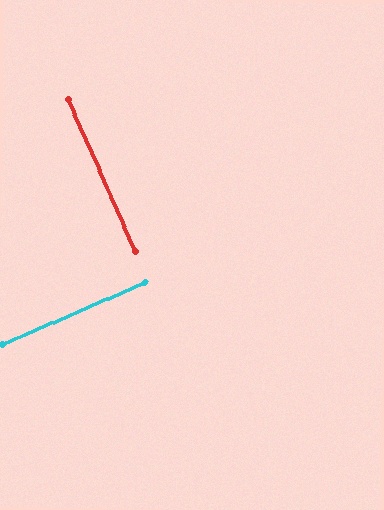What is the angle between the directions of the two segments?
Approximately 90 degrees.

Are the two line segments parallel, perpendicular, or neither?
Perpendicular — they meet at approximately 90°.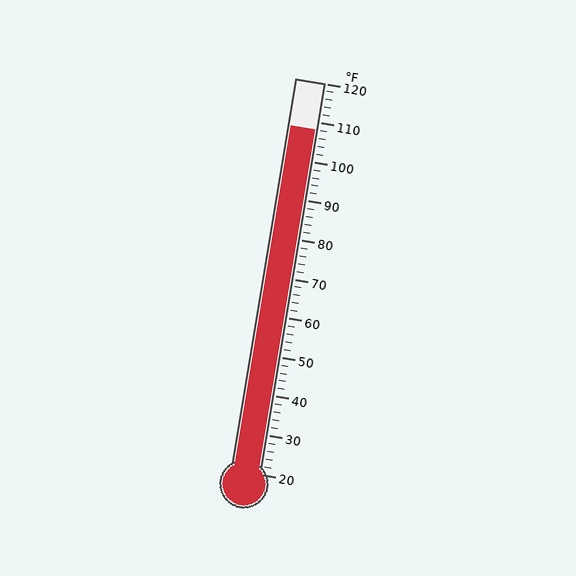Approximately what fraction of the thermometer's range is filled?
The thermometer is filled to approximately 90% of its range.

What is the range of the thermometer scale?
The thermometer scale ranges from 20°F to 120°F.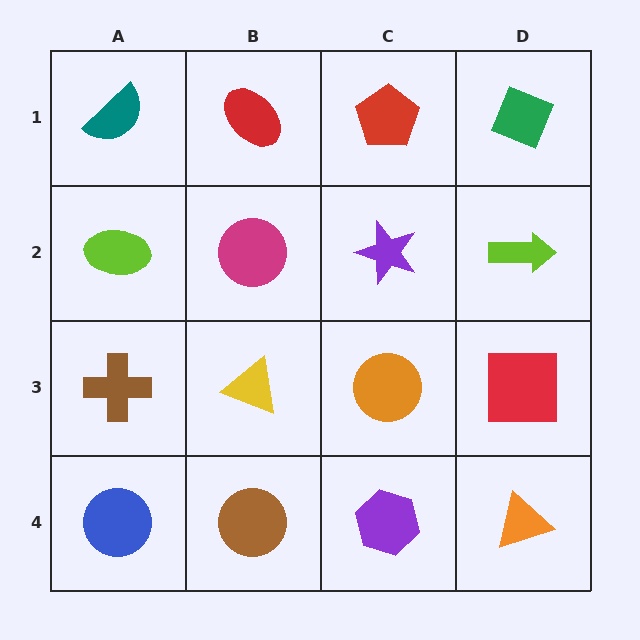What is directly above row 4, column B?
A yellow triangle.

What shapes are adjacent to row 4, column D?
A red square (row 3, column D), a purple hexagon (row 4, column C).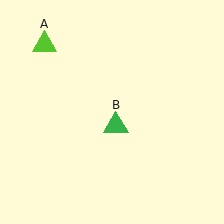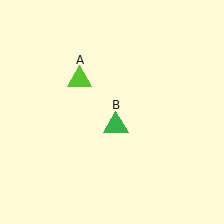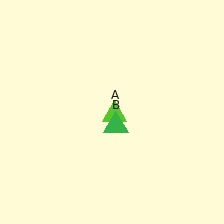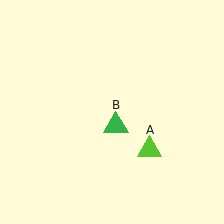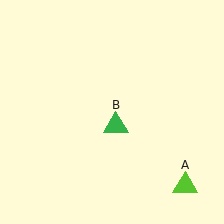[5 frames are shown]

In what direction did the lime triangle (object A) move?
The lime triangle (object A) moved down and to the right.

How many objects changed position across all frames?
1 object changed position: lime triangle (object A).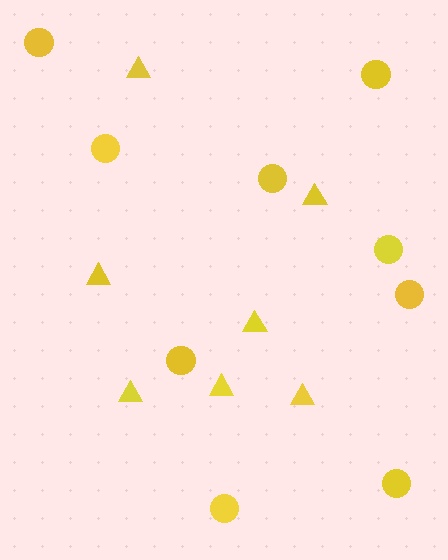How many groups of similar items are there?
There are 2 groups: one group of triangles (7) and one group of circles (9).